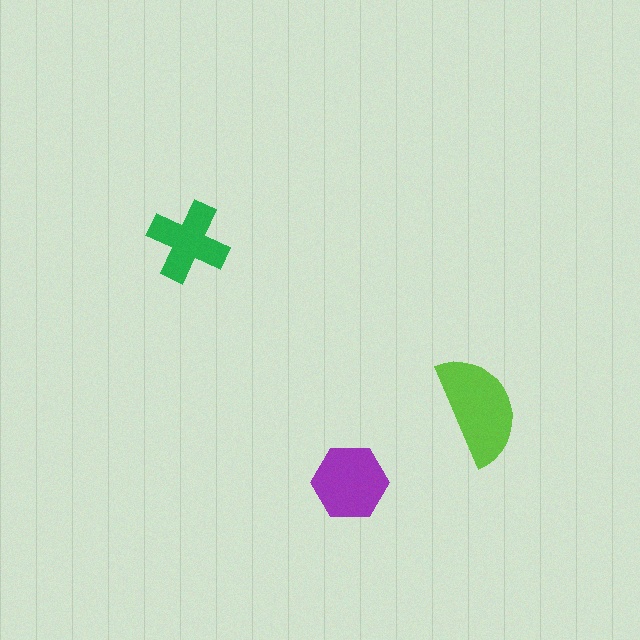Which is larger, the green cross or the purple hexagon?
The purple hexagon.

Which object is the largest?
The lime semicircle.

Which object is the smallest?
The green cross.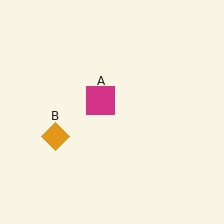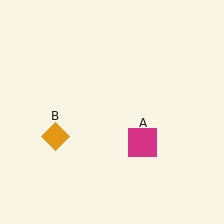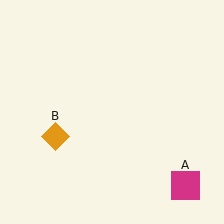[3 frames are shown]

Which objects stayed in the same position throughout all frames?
Orange diamond (object B) remained stationary.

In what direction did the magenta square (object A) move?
The magenta square (object A) moved down and to the right.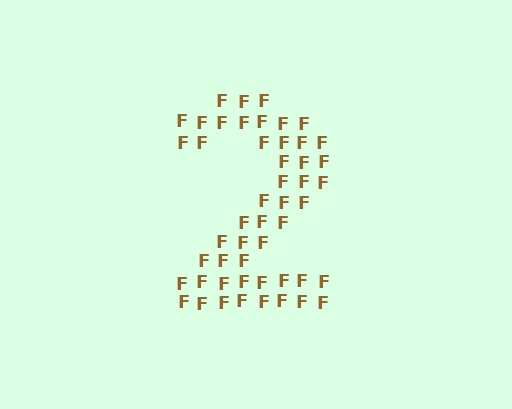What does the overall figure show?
The overall figure shows the digit 2.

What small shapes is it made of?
It is made of small letter F's.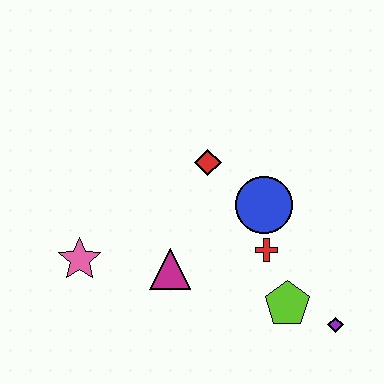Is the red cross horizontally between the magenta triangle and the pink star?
No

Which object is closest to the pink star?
The magenta triangle is closest to the pink star.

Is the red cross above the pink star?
Yes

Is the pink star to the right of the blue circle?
No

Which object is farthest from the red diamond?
The purple diamond is farthest from the red diamond.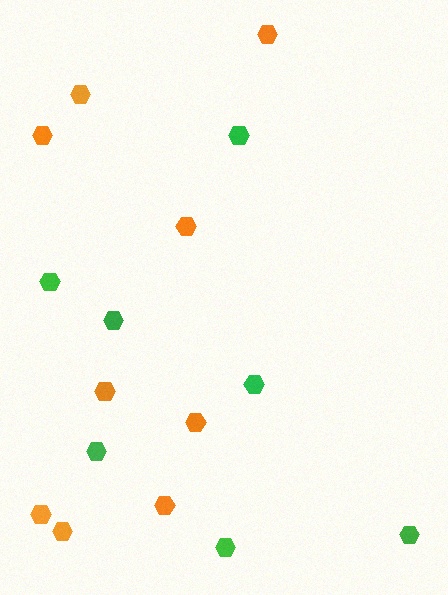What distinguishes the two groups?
There are 2 groups: one group of orange hexagons (9) and one group of green hexagons (7).